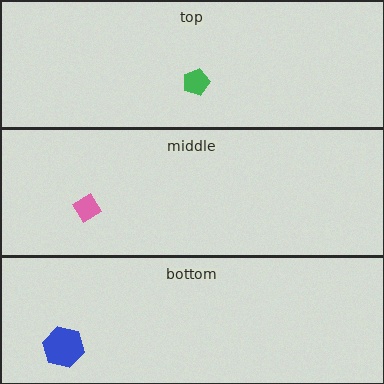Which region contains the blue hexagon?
The bottom region.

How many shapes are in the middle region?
1.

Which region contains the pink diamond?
The middle region.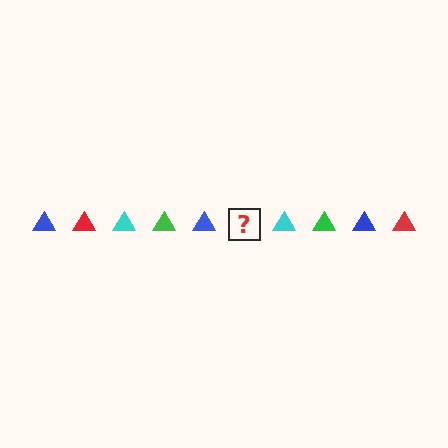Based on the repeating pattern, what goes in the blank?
The blank should be a red triangle.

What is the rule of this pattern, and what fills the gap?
The rule is that the pattern cycles through blue, red, cyan, green triangles. The gap should be filled with a red triangle.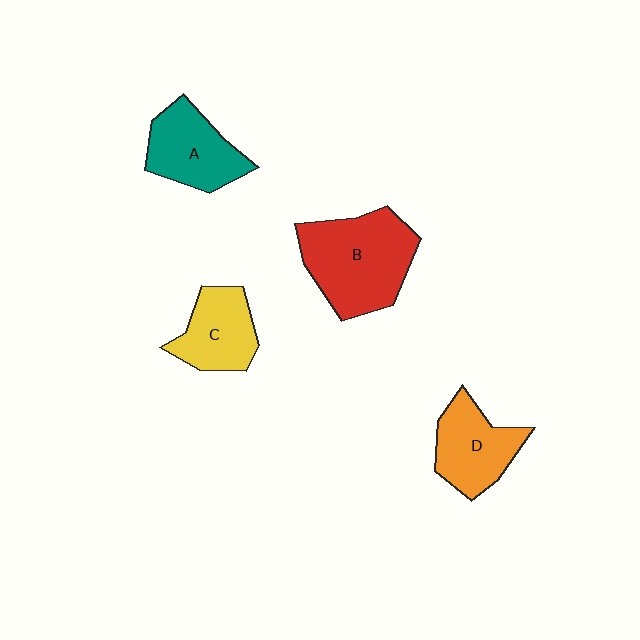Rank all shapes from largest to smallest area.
From largest to smallest: B (red), A (teal), D (orange), C (yellow).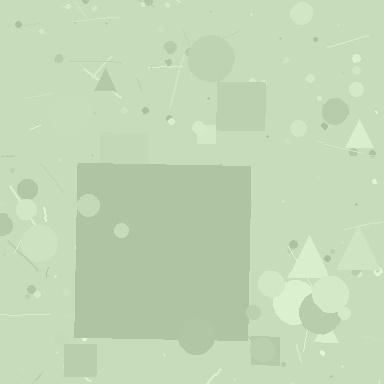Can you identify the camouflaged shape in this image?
The camouflaged shape is a square.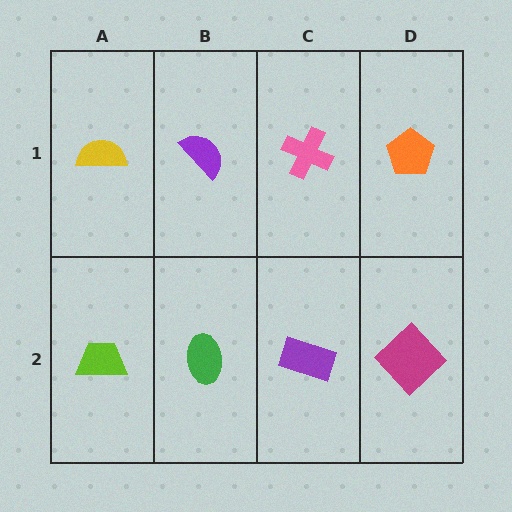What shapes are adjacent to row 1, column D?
A magenta diamond (row 2, column D), a pink cross (row 1, column C).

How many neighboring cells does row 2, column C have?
3.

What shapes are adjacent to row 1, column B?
A green ellipse (row 2, column B), a yellow semicircle (row 1, column A), a pink cross (row 1, column C).